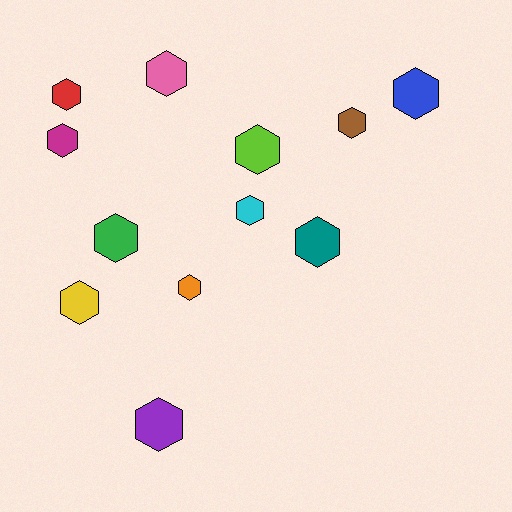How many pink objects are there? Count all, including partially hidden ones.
There is 1 pink object.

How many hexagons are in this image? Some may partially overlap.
There are 12 hexagons.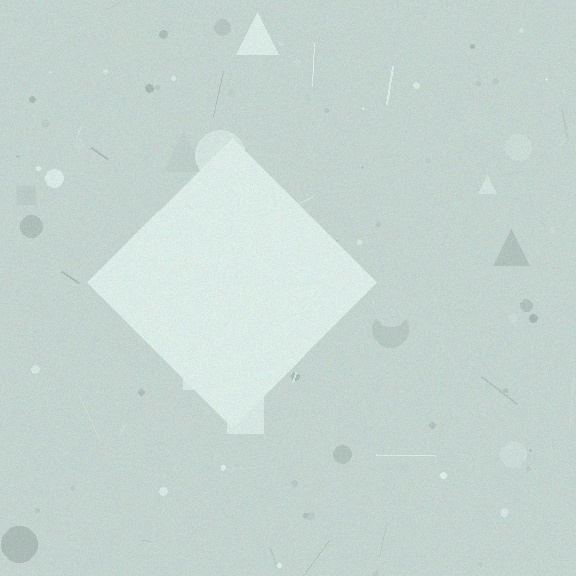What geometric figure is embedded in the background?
A diamond is embedded in the background.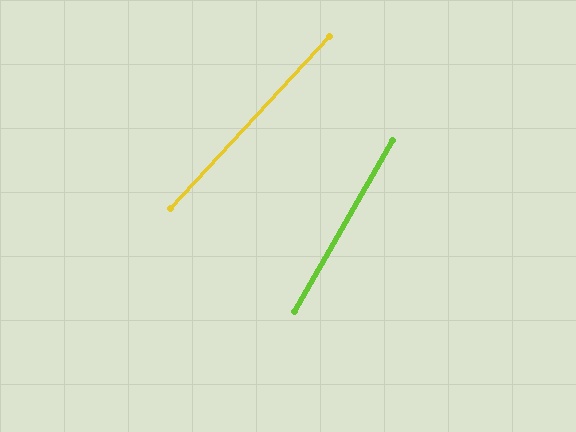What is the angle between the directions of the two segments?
Approximately 13 degrees.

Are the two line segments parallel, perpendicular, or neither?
Neither parallel nor perpendicular — they differ by about 13°.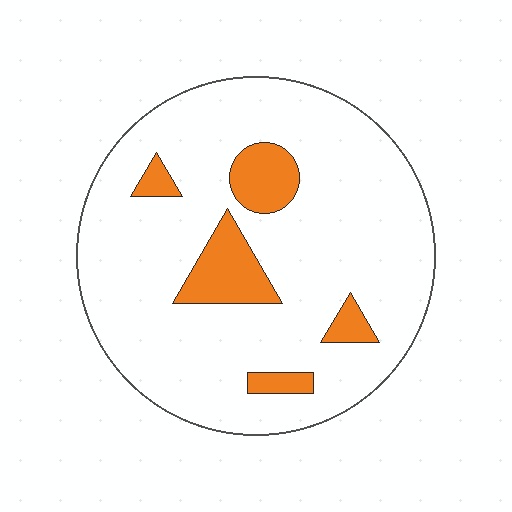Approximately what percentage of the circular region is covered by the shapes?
Approximately 15%.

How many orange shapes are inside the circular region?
5.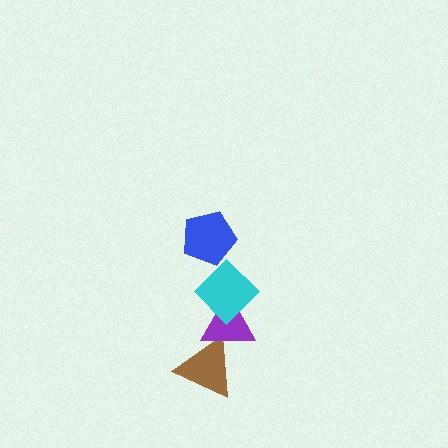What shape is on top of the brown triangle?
The purple triangle is on top of the brown triangle.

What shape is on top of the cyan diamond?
The blue pentagon is on top of the cyan diamond.